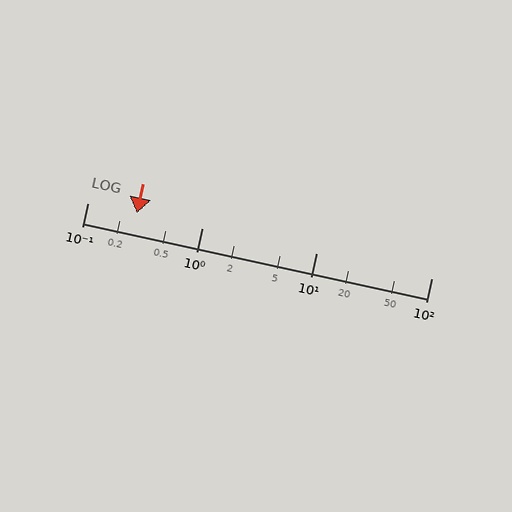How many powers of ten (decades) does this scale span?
The scale spans 3 decades, from 0.1 to 100.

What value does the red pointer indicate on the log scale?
The pointer indicates approximately 0.27.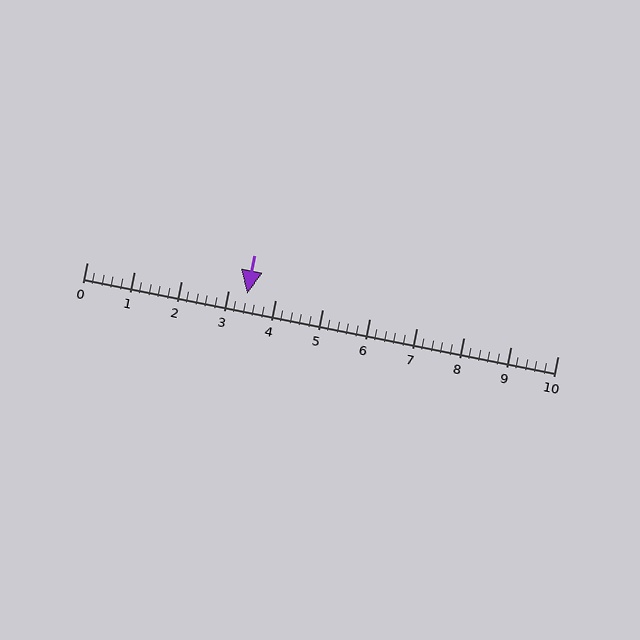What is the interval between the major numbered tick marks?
The major tick marks are spaced 1 units apart.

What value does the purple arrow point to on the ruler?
The purple arrow points to approximately 3.4.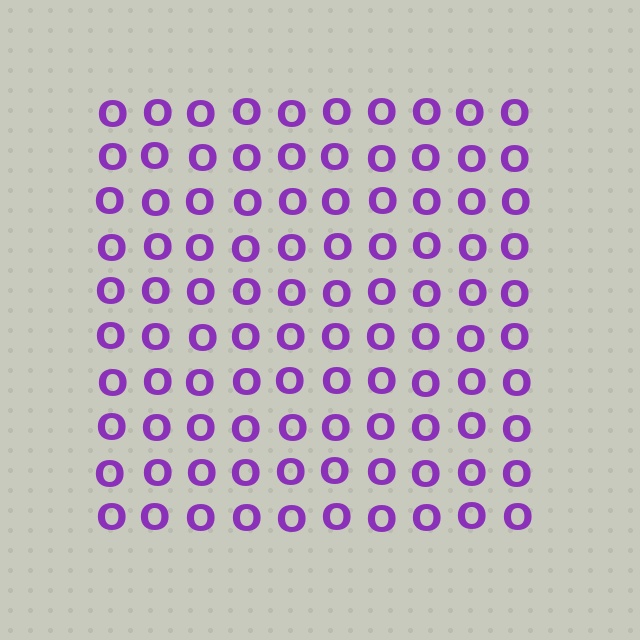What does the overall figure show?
The overall figure shows a square.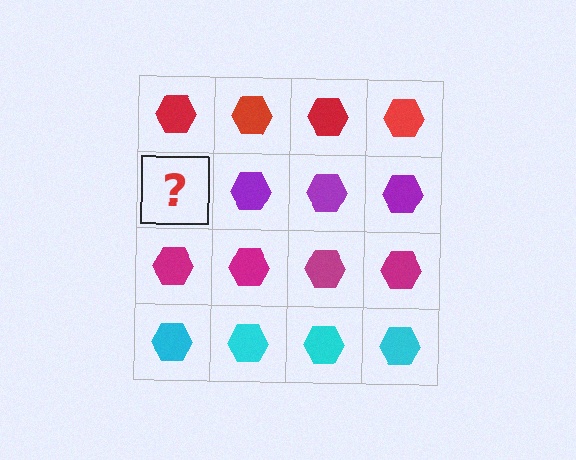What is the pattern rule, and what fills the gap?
The rule is that each row has a consistent color. The gap should be filled with a purple hexagon.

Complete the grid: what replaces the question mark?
The question mark should be replaced with a purple hexagon.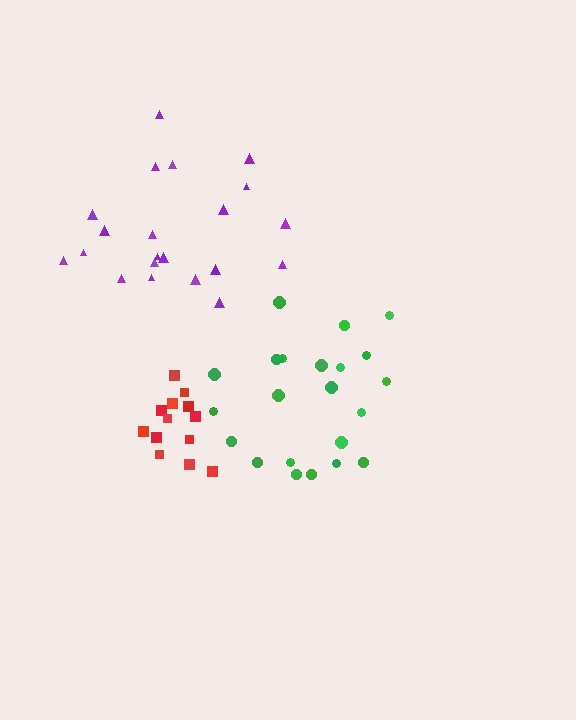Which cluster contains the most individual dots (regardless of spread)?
Green (22).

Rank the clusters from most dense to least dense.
red, green, purple.